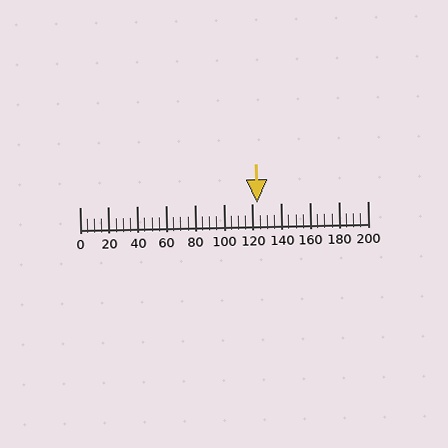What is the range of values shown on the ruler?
The ruler shows values from 0 to 200.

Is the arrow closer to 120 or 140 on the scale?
The arrow is closer to 120.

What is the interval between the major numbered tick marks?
The major tick marks are spaced 20 units apart.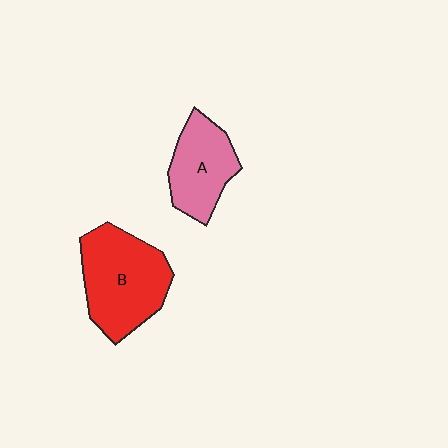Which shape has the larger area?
Shape B (red).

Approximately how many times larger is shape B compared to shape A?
Approximately 1.5 times.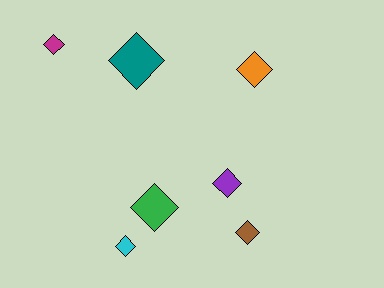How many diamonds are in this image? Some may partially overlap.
There are 7 diamonds.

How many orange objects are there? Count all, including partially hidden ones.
There is 1 orange object.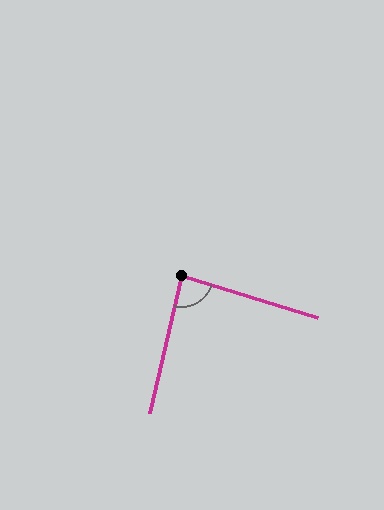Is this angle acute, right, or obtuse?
It is approximately a right angle.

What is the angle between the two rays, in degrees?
Approximately 86 degrees.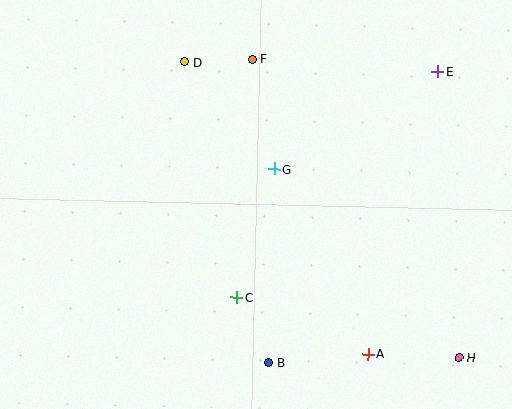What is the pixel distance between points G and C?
The distance between G and C is 133 pixels.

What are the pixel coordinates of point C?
Point C is at (237, 297).